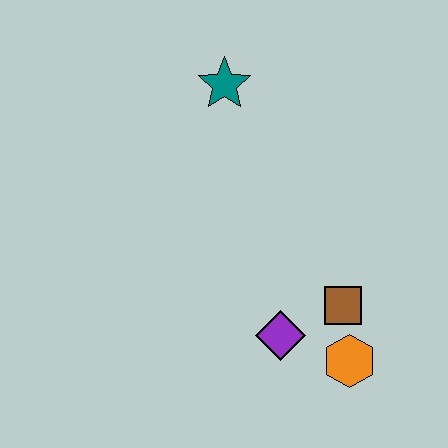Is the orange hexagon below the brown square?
Yes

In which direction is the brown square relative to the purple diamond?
The brown square is to the right of the purple diamond.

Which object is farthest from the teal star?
The orange hexagon is farthest from the teal star.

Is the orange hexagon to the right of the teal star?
Yes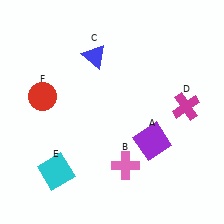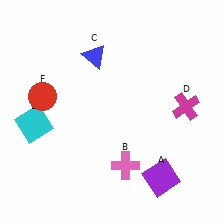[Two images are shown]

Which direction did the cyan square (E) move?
The cyan square (E) moved up.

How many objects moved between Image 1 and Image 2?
2 objects moved between the two images.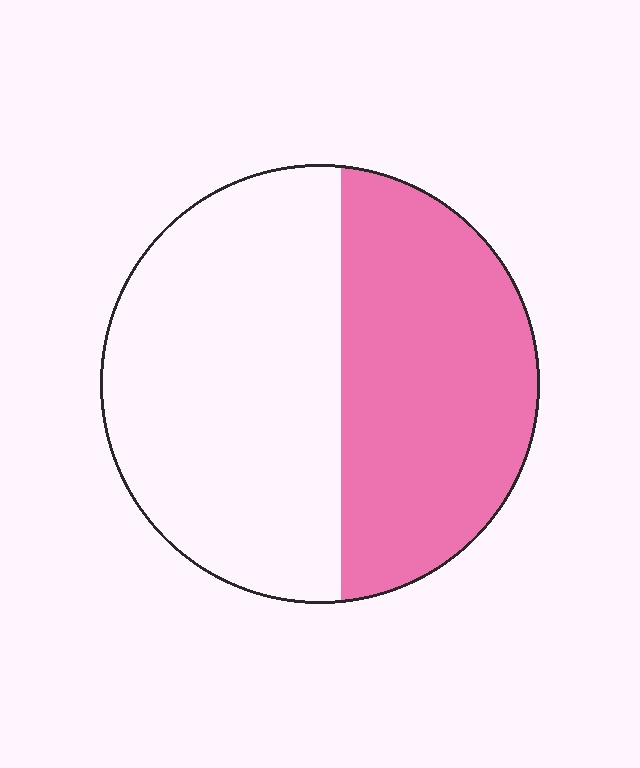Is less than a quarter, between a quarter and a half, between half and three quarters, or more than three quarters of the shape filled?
Between a quarter and a half.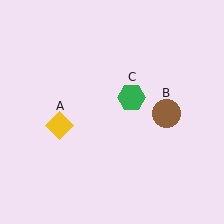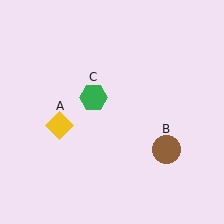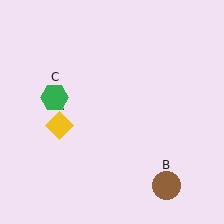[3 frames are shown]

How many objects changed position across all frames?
2 objects changed position: brown circle (object B), green hexagon (object C).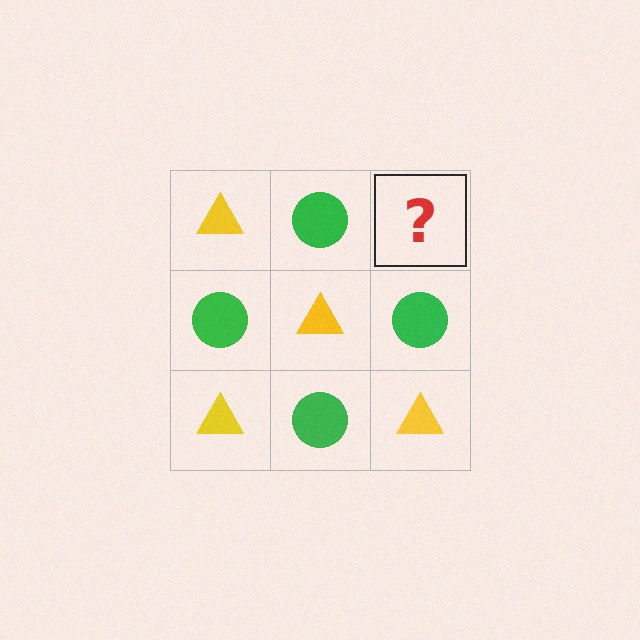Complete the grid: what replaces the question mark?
The question mark should be replaced with a yellow triangle.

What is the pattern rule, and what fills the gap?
The rule is that it alternates yellow triangle and green circle in a checkerboard pattern. The gap should be filled with a yellow triangle.